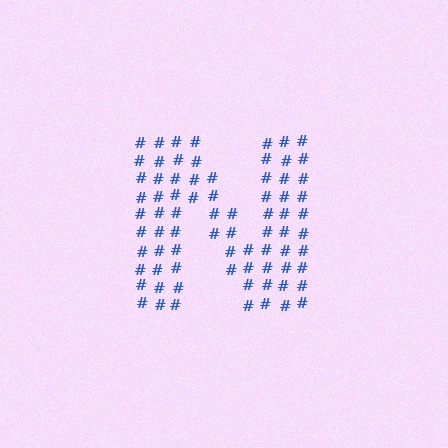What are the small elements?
The small elements are hash symbols.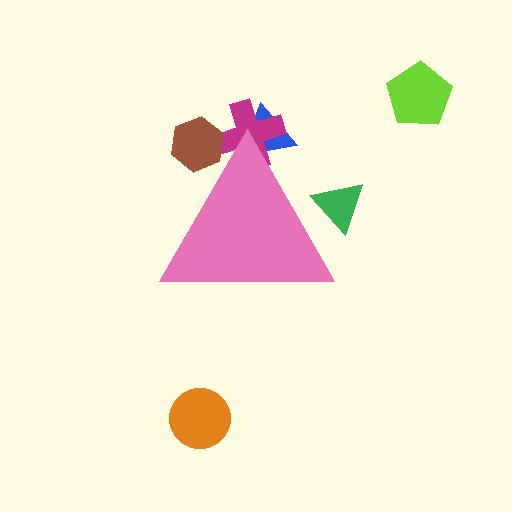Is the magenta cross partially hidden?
Yes, the magenta cross is partially hidden behind the pink triangle.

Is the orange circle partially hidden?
No, the orange circle is fully visible.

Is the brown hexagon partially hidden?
Yes, the brown hexagon is partially hidden behind the pink triangle.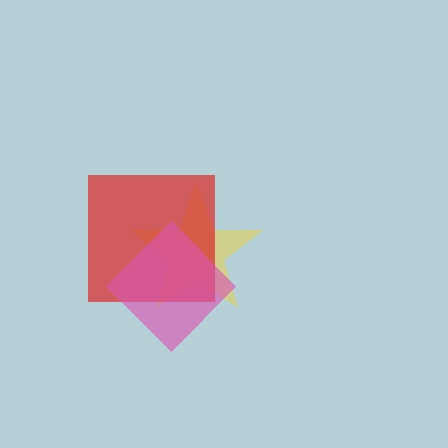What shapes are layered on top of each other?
The layered shapes are: a yellow star, a red square, a pink diamond.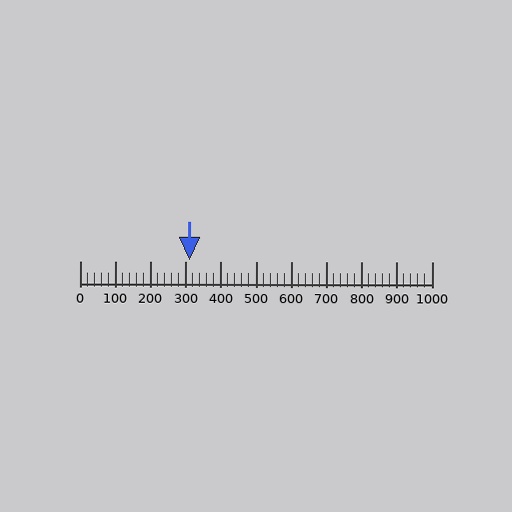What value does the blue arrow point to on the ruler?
The blue arrow points to approximately 312.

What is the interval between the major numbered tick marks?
The major tick marks are spaced 100 units apart.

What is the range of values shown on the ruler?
The ruler shows values from 0 to 1000.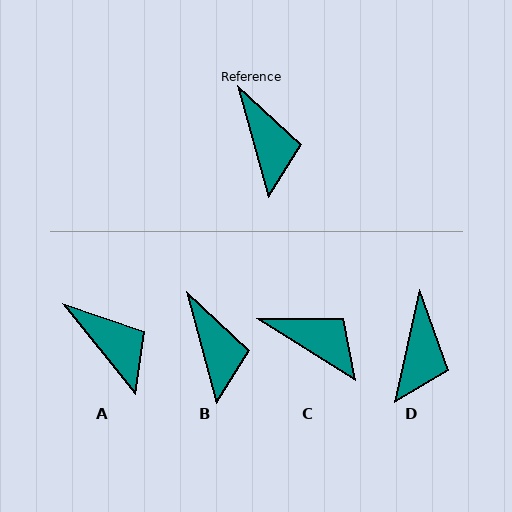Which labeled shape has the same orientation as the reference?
B.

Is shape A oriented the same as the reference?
No, it is off by about 24 degrees.